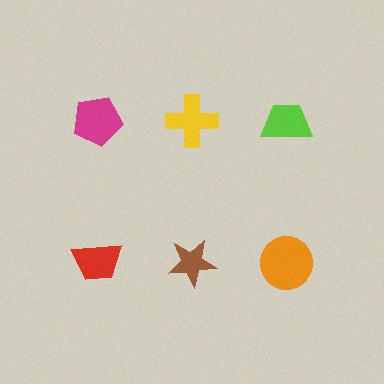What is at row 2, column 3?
An orange circle.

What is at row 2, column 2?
A brown star.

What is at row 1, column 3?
A lime trapezoid.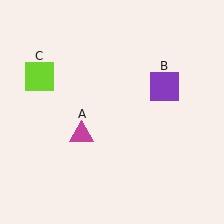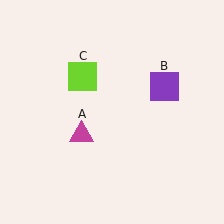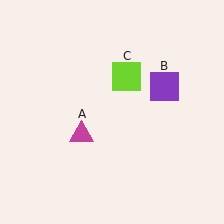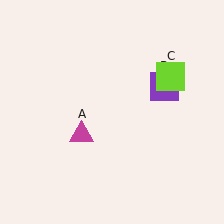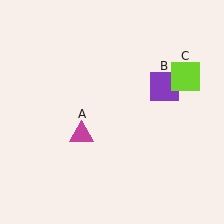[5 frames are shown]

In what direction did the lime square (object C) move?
The lime square (object C) moved right.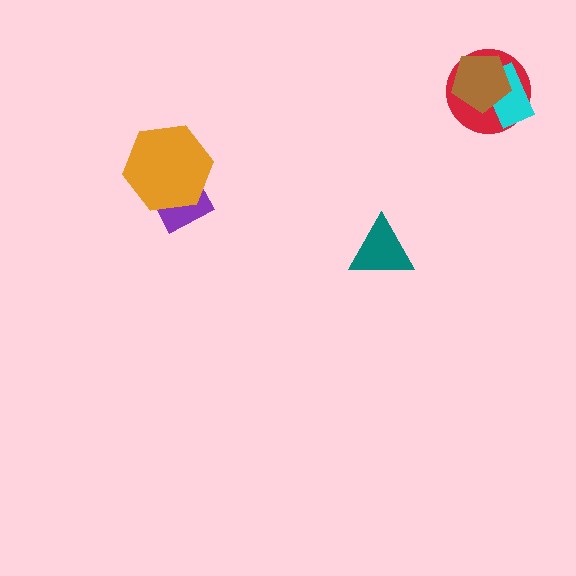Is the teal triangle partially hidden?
No, no other shape covers it.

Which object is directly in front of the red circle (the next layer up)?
The cyan rectangle is directly in front of the red circle.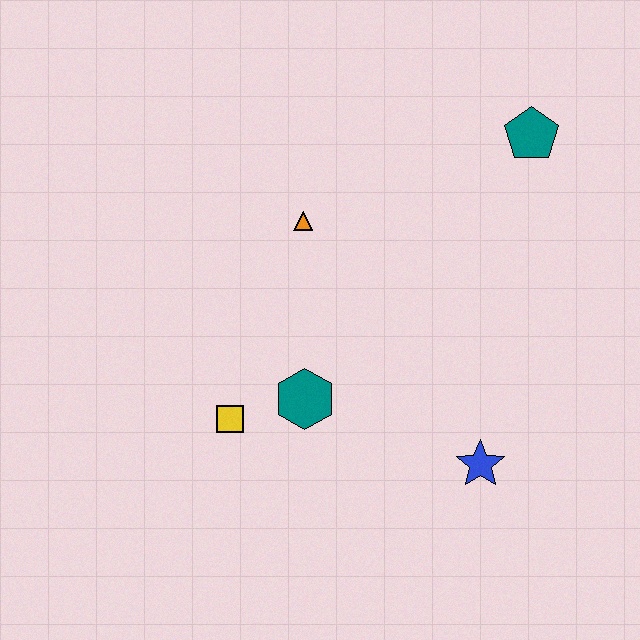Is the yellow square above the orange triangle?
No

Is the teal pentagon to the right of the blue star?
Yes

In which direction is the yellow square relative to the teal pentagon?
The yellow square is to the left of the teal pentagon.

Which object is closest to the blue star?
The teal hexagon is closest to the blue star.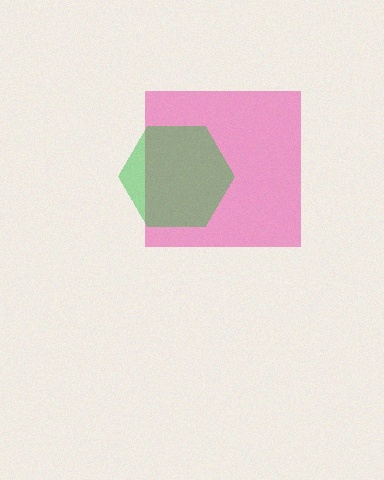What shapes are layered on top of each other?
The layered shapes are: a pink square, a green hexagon.